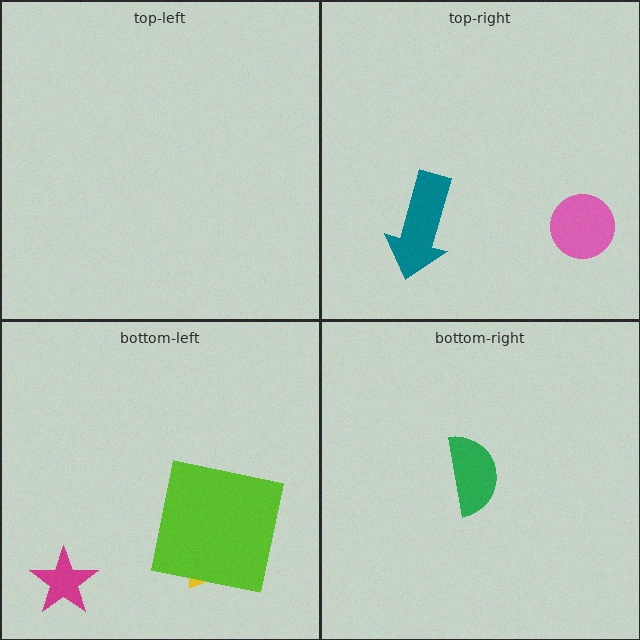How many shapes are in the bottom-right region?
1.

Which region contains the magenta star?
The bottom-left region.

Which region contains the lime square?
The bottom-left region.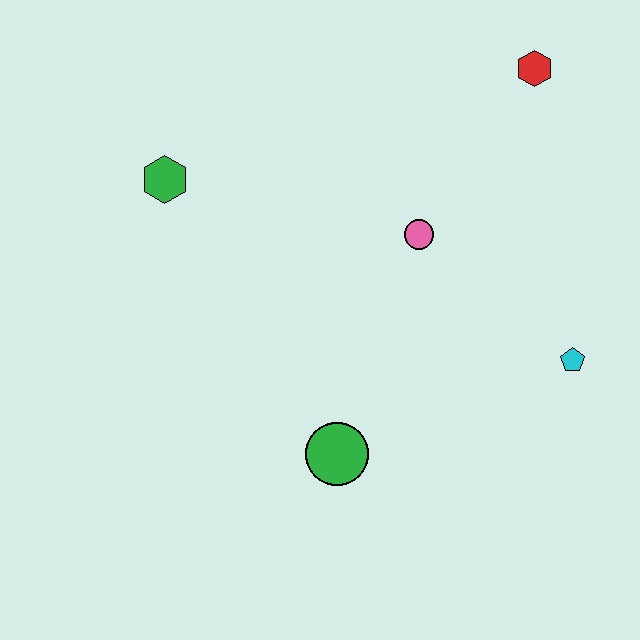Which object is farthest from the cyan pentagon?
The green hexagon is farthest from the cyan pentagon.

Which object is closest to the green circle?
The pink circle is closest to the green circle.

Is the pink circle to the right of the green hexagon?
Yes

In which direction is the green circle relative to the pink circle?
The green circle is below the pink circle.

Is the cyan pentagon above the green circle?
Yes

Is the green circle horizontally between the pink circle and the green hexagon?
Yes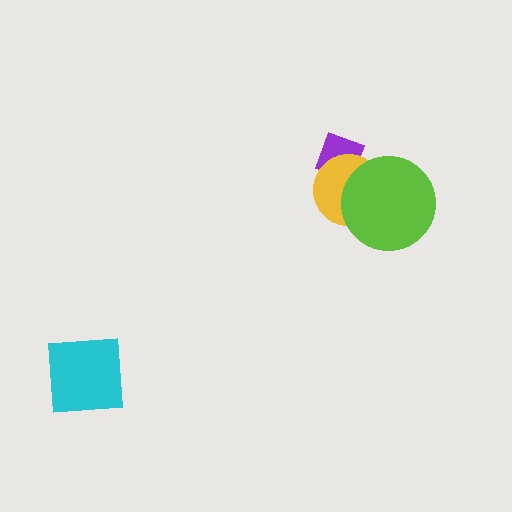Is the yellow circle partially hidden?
Yes, it is partially covered by another shape.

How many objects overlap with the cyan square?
0 objects overlap with the cyan square.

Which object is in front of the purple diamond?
The yellow circle is in front of the purple diamond.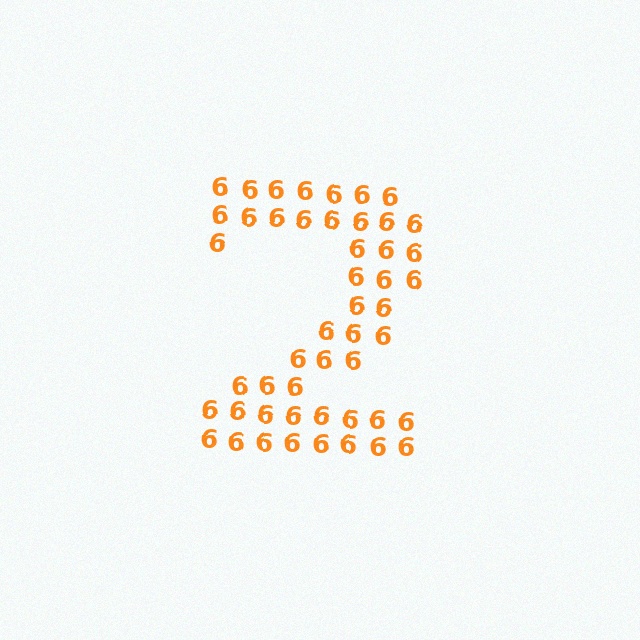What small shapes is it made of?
It is made of small digit 6's.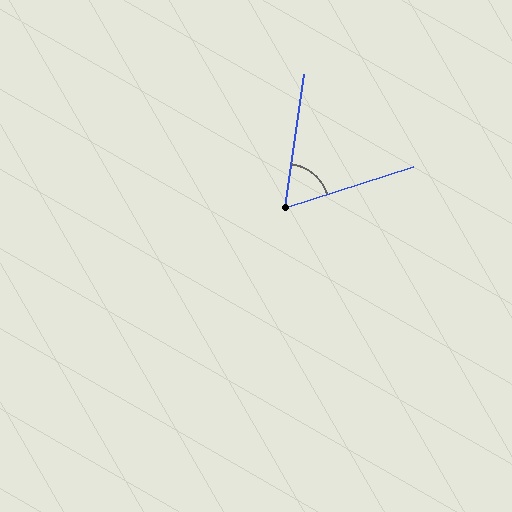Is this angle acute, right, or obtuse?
It is acute.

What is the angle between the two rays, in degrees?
Approximately 65 degrees.